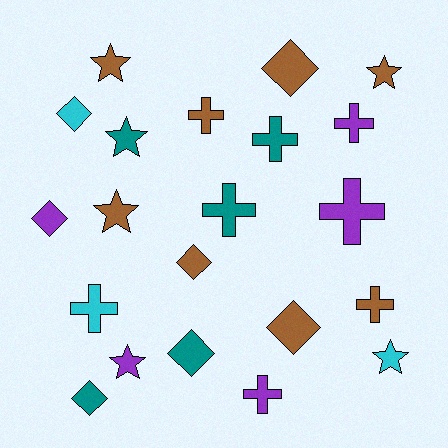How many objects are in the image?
There are 21 objects.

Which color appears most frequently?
Brown, with 8 objects.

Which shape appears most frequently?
Cross, with 8 objects.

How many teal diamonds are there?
There are 2 teal diamonds.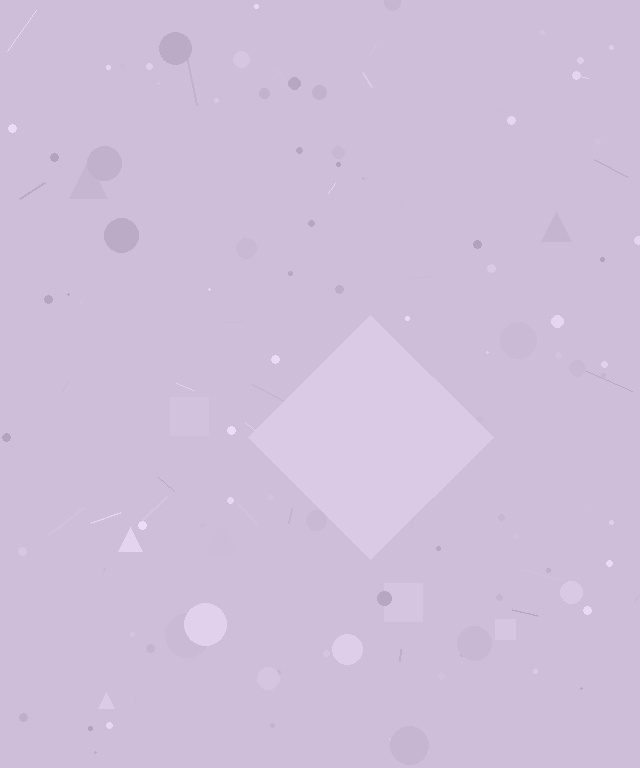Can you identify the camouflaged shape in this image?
The camouflaged shape is a diamond.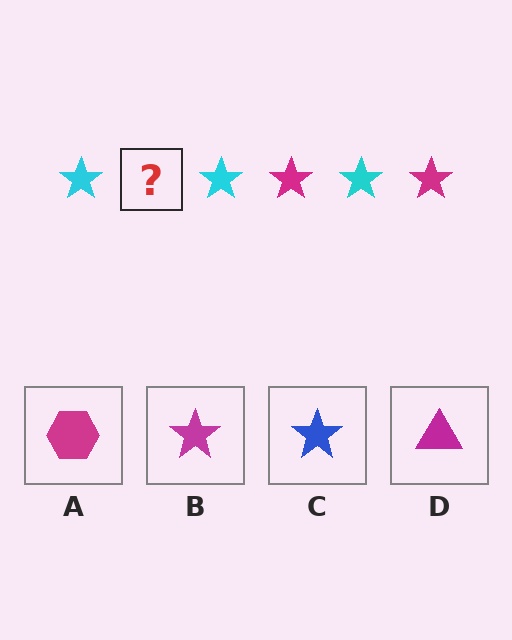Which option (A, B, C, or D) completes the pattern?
B.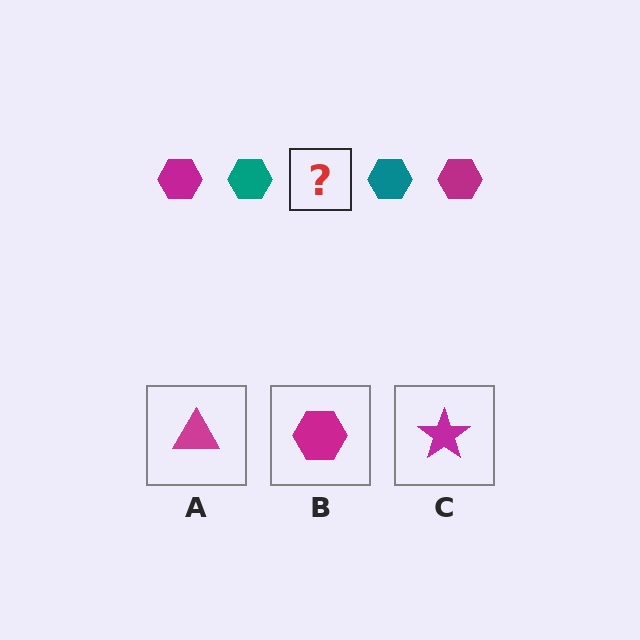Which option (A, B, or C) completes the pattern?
B.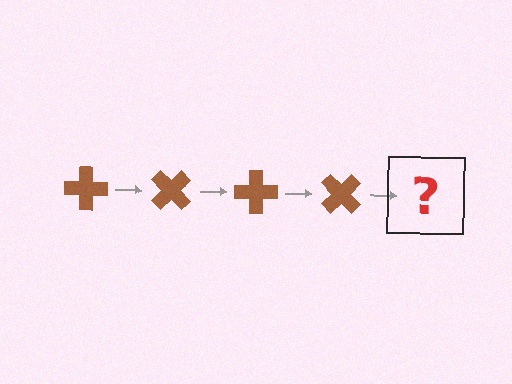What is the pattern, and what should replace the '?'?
The pattern is that the cross rotates 45 degrees each step. The '?' should be a brown cross rotated 180 degrees.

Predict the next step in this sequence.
The next step is a brown cross rotated 180 degrees.